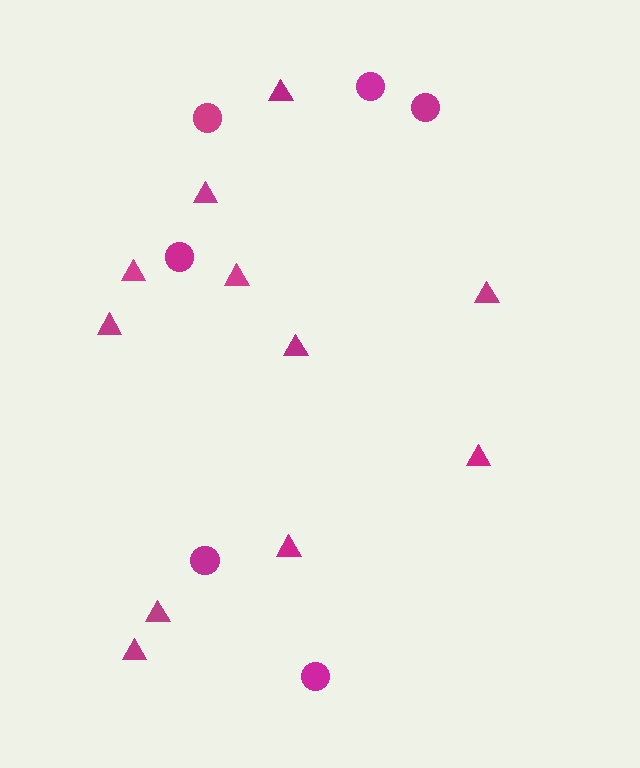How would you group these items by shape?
There are 2 groups: one group of triangles (11) and one group of circles (6).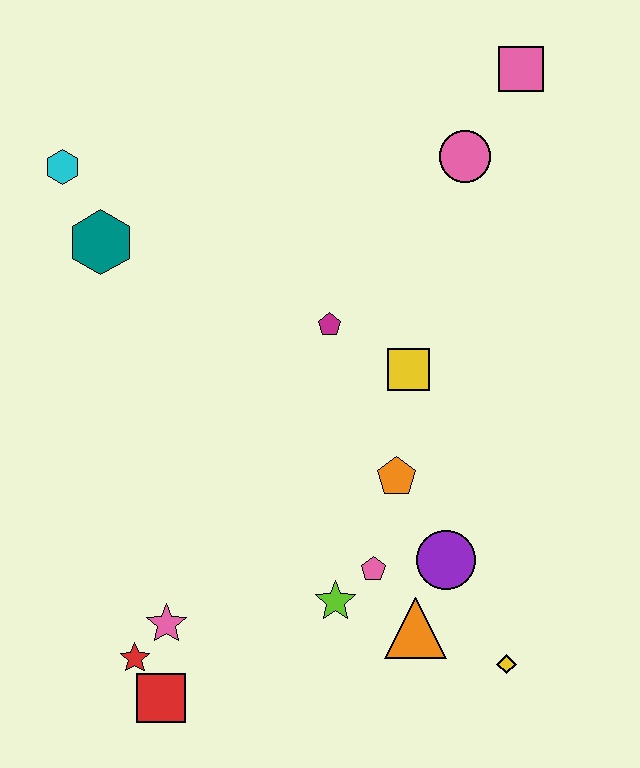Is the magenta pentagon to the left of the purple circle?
Yes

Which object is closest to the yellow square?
The magenta pentagon is closest to the yellow square.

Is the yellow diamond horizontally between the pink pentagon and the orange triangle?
No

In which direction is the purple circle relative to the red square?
The purple circle is to the right of the red square.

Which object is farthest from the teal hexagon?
The yellow diamond is farthest from the teal hexagon.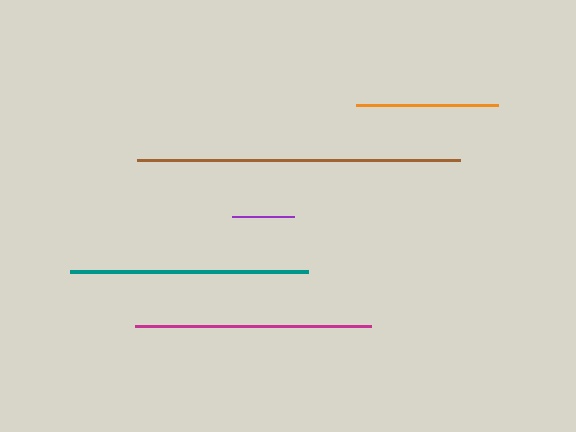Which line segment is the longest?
The brown line is the longest at approximately 324 pixels.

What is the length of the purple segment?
The purple segment is approximately 62 pixels long.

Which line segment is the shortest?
The purple line is the shortest at approximately 62 pixels.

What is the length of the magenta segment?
The magenta segment is approximately 236 pixels long.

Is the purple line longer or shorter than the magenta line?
The magenta line is longer than the purple line.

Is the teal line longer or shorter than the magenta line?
The teal line is longer than the magenta line.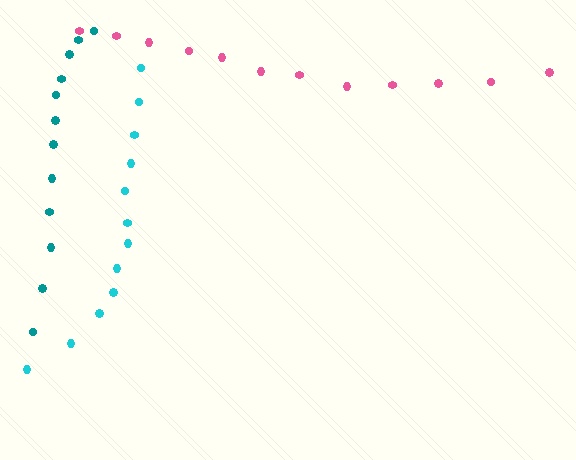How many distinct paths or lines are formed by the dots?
There are 3 distinct paths.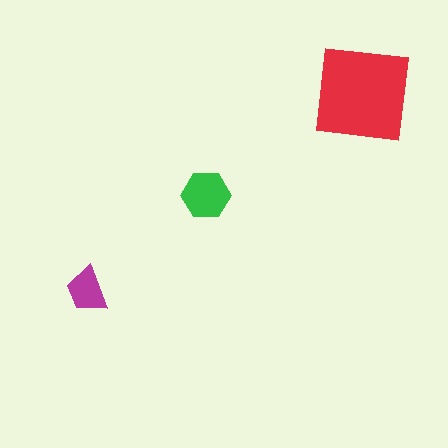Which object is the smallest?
The magenta trapezoid.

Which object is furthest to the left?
The magenta trapezoid is leftmost.